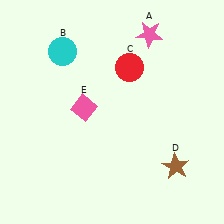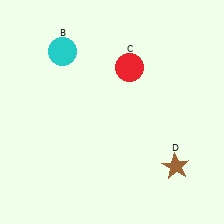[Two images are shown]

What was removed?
The pink star (A), the pink diamond (E) were removed in Image 2.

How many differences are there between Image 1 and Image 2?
There are 2 differences between the two images.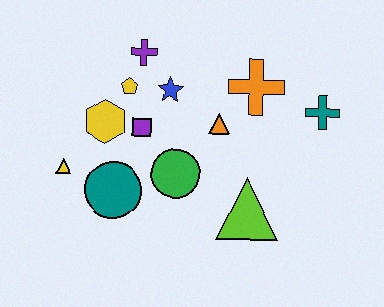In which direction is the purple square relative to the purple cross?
The purple square is below the purple cross.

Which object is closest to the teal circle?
The yellow triangle is closest to the teal circle.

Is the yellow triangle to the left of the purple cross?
Yes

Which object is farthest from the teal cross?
The yellow triangle is farthest from the teal cross.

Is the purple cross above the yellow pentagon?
Yes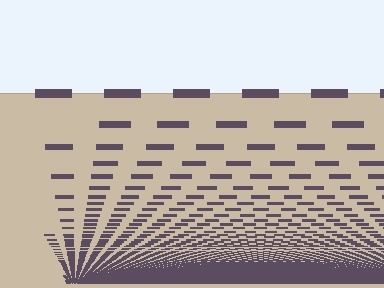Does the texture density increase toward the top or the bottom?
Density increases toward the bottom.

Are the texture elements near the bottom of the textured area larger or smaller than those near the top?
Smaller. The gradient is inverted — elements near the bottom are smaller and denser.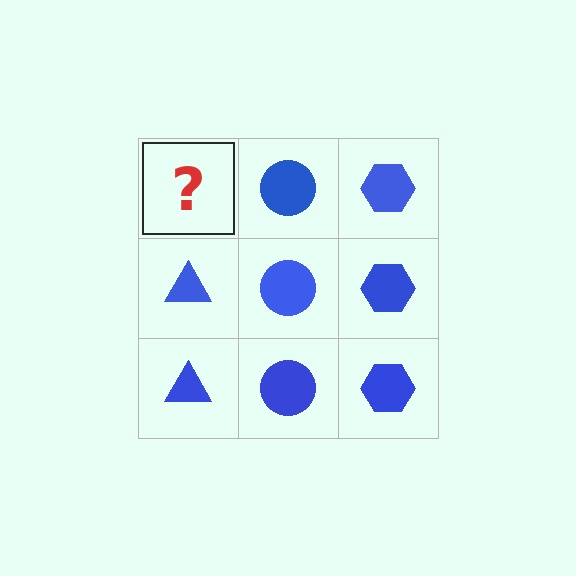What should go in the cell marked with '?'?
The missing cell should contain a blue triangle.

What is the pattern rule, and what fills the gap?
The rule is that each column has a consistent shape. The gap should be filled with a blue triangle.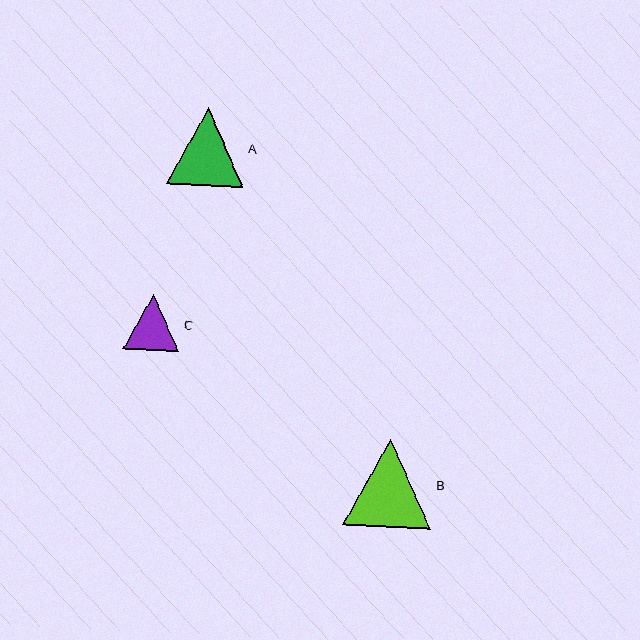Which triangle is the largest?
Triangle B is the largest with a size of approximately 88 pixels.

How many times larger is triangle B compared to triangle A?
Triangle B is approximately 1.1 times the size of triangle A.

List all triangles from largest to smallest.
From largest to smallest: B, A, C.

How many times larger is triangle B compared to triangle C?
Triangle B is approximately 1.6 times the size of triangle C.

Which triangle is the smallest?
Triangle C is the smallest with a size of approximately 56 pixels.